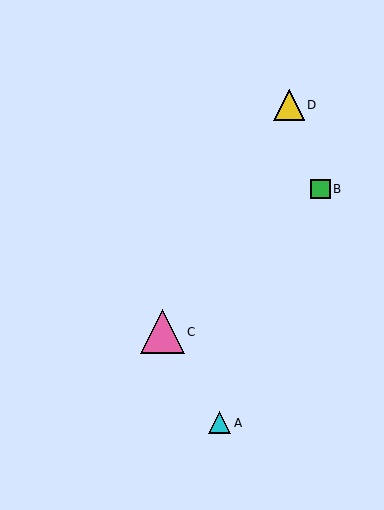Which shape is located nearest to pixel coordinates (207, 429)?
The cyan triangle (labeled A) at (220, 423) is nearest to that location.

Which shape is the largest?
The pink triangle (labeled C) is the largest.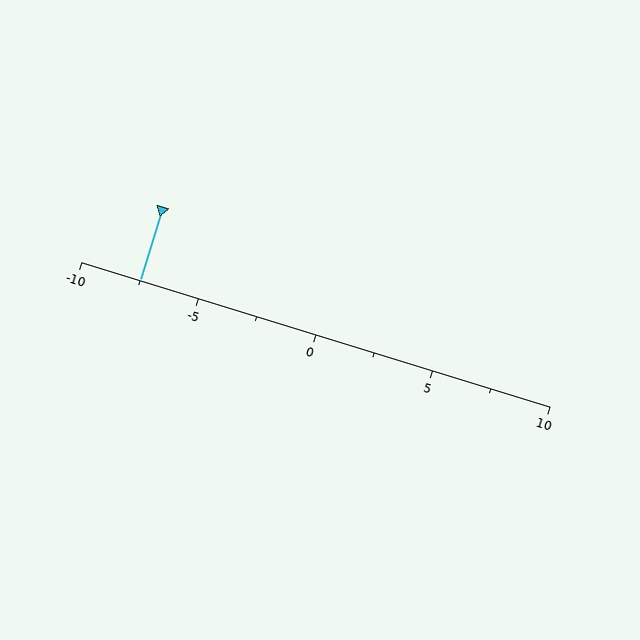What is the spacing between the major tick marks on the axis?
The major ticks are spaced 5 apart.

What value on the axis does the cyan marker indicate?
The marker indicates approximately -7.5.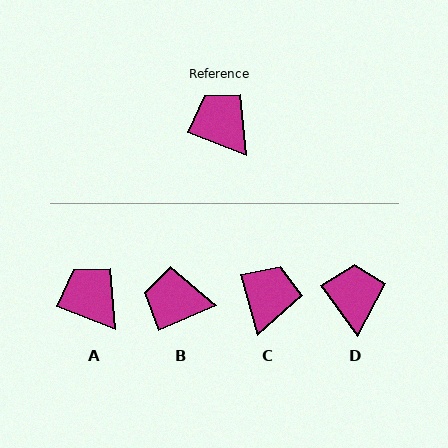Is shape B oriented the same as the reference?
No, it is off by about 45 degrees.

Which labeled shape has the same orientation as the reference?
A.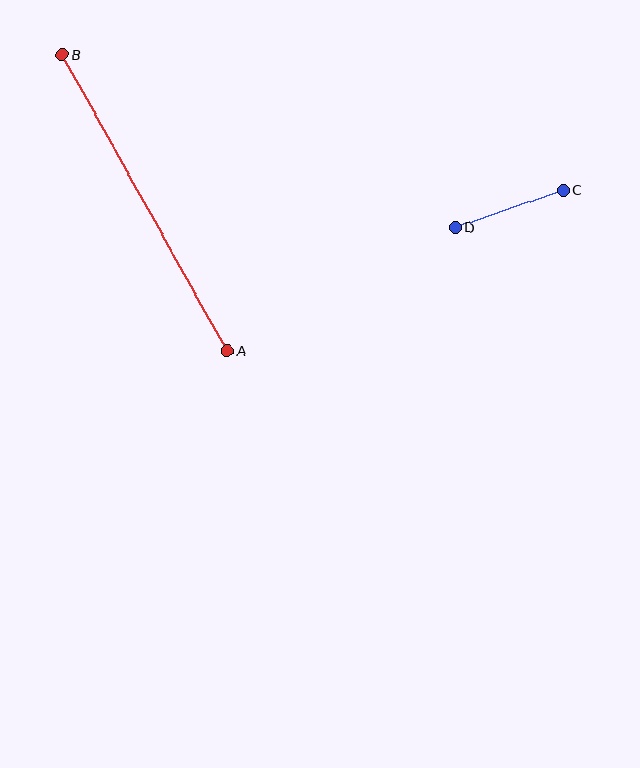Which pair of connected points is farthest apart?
Points A and B are farthest apart.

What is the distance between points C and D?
The distance is approximately 115 pixels.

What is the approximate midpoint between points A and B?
The midpoint is at approximately (145, 203) pixels.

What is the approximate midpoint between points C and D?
The midpoint is at approximately (509, 209) pixels.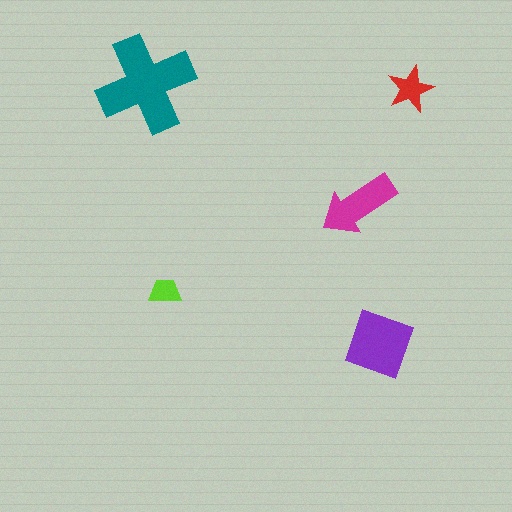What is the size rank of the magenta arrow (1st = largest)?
3rd.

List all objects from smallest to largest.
The lime trapezoid, the red star, the magenta arrow, the purple diamond, the teal cross.